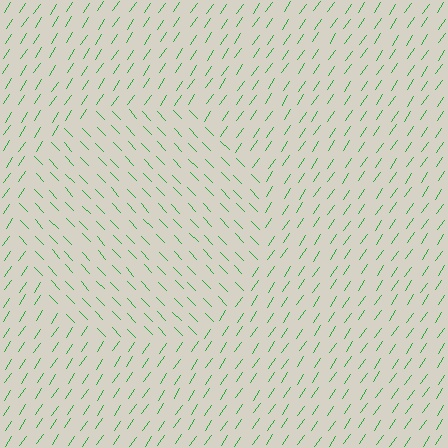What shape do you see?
I see a circle.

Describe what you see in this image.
The image is filled with small green line segments. A circle region in the image has lines oriented differently from the surrounding lines, creating a visible texture boundary.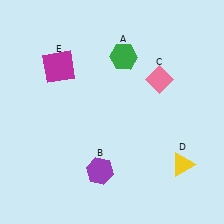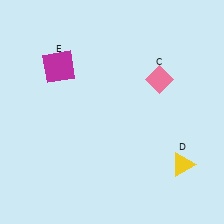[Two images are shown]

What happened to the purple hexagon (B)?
The purple hexagon (B) was removed in Image 2. It was in the bottom-left area of Image 1.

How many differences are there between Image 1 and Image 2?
There are 2 differences between the two images.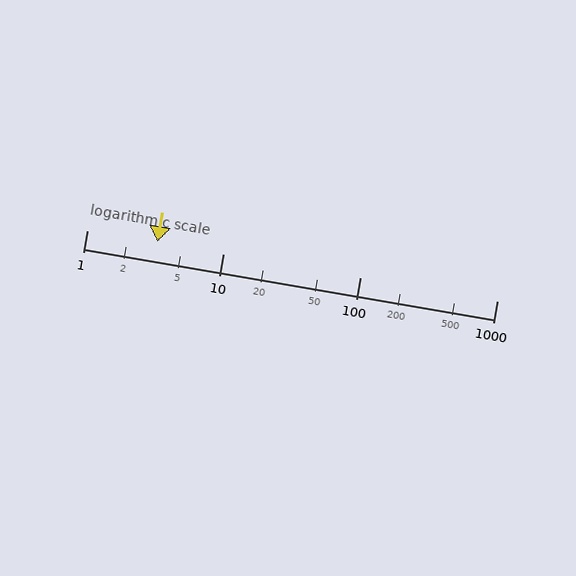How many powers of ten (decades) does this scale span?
The scale spans 3 decades, from 1 to 1000.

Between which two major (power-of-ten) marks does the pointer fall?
The pointer is between 1 and 10.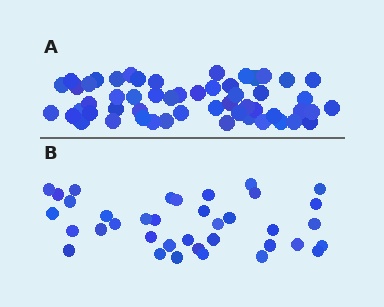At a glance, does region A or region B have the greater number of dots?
Region A (the top region) has more dots.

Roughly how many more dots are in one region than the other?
Region A has approximately 15 more dots than region B.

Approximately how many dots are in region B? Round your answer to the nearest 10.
About 40 dots. (The exact count is 37, which rounds to 40.)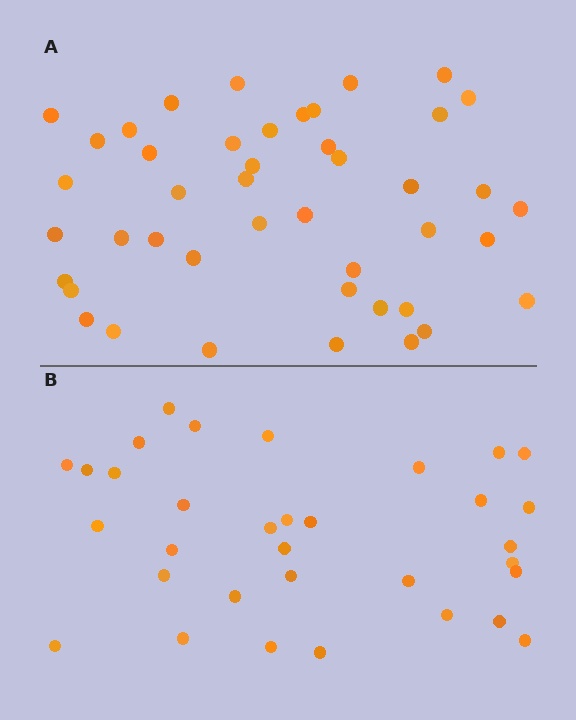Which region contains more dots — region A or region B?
Region A (the top region) has more dots.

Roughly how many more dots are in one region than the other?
Region A has roughly 12 or so more dots than region B.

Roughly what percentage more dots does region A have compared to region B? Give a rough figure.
About 35% more.